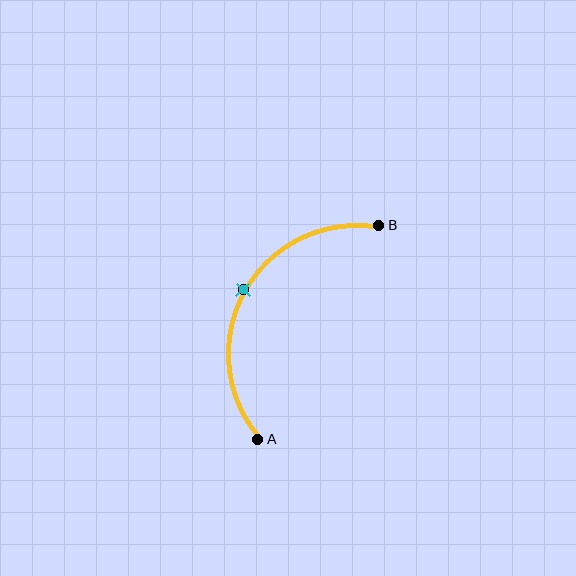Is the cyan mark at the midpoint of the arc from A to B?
Yes. The cyan mark lies on the arc at equal arc-length from both A and B — it is the arc midpoint.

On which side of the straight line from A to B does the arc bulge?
The arc bulges to the left of the straight line connecting A and B.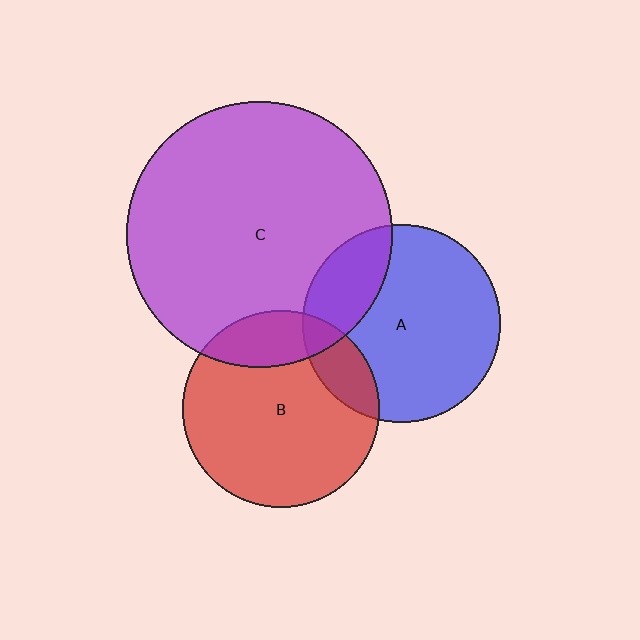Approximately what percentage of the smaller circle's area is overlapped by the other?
Approximately 15%.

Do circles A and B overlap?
Yes.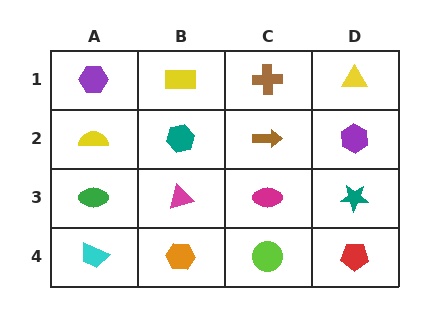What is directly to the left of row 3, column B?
A green ellipse.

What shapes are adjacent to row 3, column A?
A yellow semicircle (row 2, column A), a cyan trapezoid (row 4, column A), a magenta triangle (row 3, column B).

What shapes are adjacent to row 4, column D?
A teal star (row 3, column D), a lime circle (row 4, column C).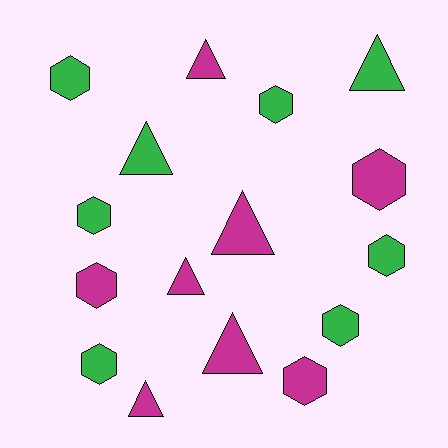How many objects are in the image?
There are 16 objects.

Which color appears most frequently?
Green, with 8 objects.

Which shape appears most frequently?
Hexagon, with 9 objects.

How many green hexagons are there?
There are 6 green hexagons.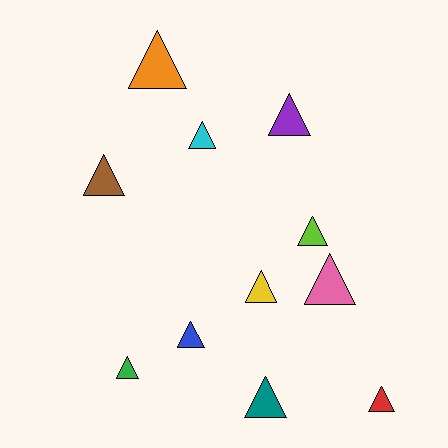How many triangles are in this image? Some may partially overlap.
There are 11 triangles.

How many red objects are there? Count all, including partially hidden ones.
There is 1 red object.